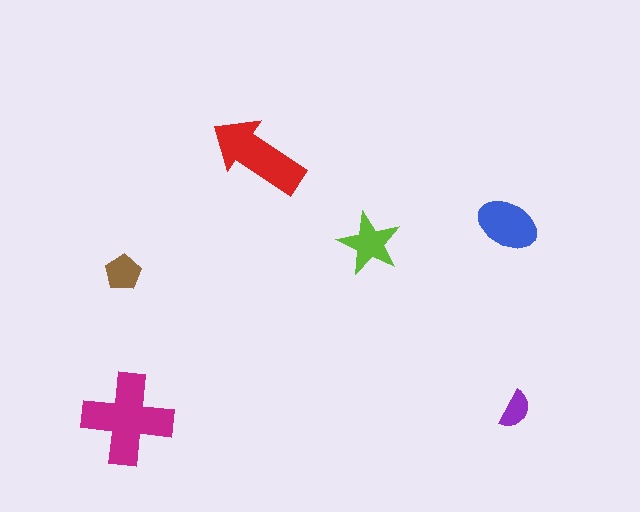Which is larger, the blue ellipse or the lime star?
The blue ellipse.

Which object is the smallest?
The purple semicircle.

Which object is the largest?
The magenta cross.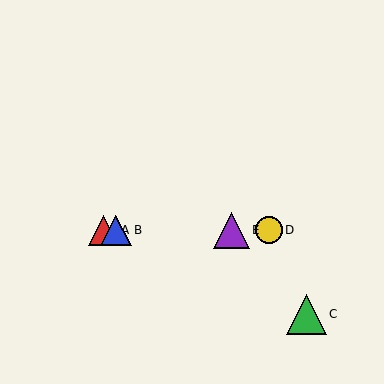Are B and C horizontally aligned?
No, B is at y≈230 and C is at y≈314.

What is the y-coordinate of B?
Object B is at y≈230.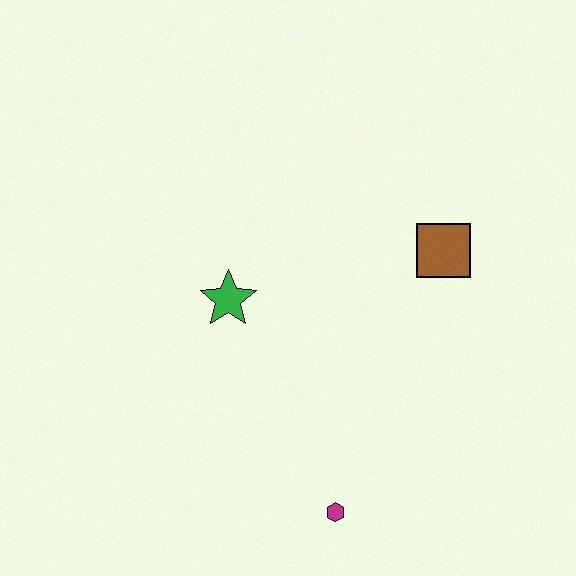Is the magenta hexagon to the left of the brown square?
Yes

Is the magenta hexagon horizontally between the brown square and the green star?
Yes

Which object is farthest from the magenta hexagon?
The brown square is farthest from the magenta hexagon.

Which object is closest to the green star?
The brown square is closest to the green star.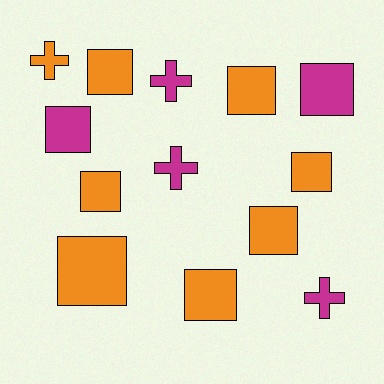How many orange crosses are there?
There is 1 orange cross.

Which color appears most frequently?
Orange, with 8 objects.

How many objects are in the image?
There are 13 objects.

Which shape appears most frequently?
Square, with 9 objects.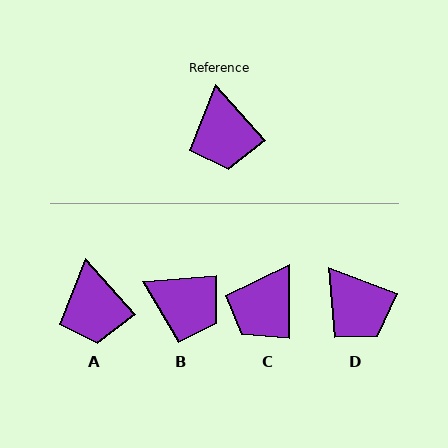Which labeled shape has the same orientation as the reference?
A.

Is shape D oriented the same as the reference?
No, it is off by about 27 degrees.